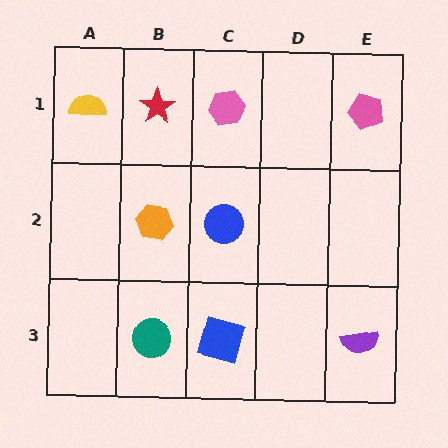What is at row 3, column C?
A blue square.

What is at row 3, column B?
A teal circle.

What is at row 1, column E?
A pink pentagon.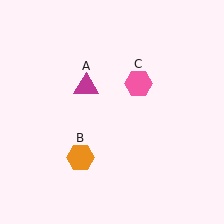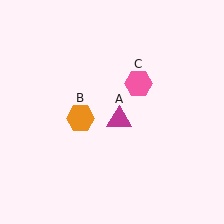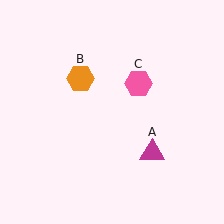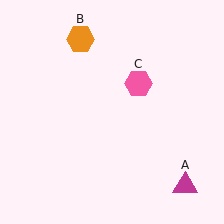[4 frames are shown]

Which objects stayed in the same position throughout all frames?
Pink hexagon (object C) remained stationary.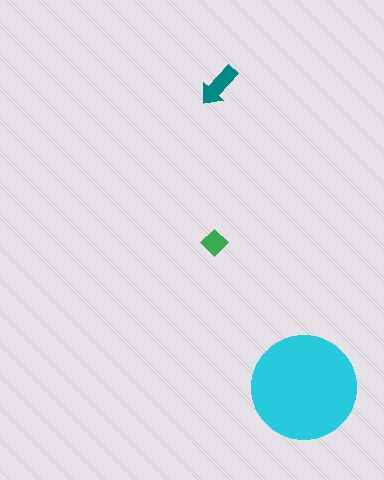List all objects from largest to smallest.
The cyan circle, the teal arrow, the green diamond.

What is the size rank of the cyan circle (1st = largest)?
1st.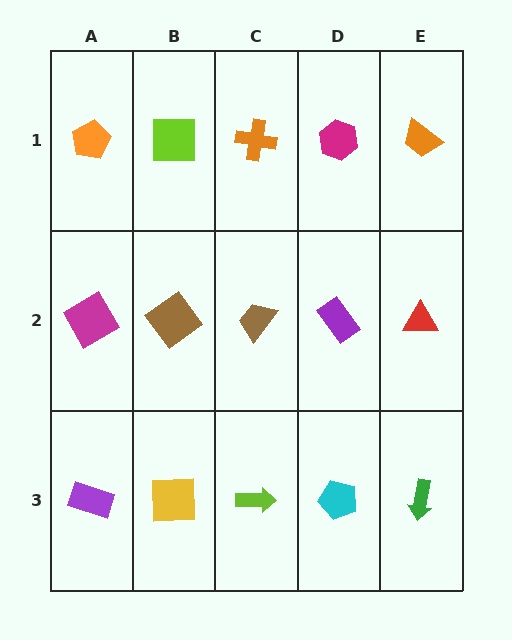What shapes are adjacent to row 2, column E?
An orange trapezoid (row 1, column E), a green arrow (row 3, column E), a purple rectangle (row 2, column D).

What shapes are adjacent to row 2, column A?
An orange pentagon (row 1, column A), a purple rectangle (row 3, column A), a brown diamond (row 2, column B).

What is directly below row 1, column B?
A brown diamond.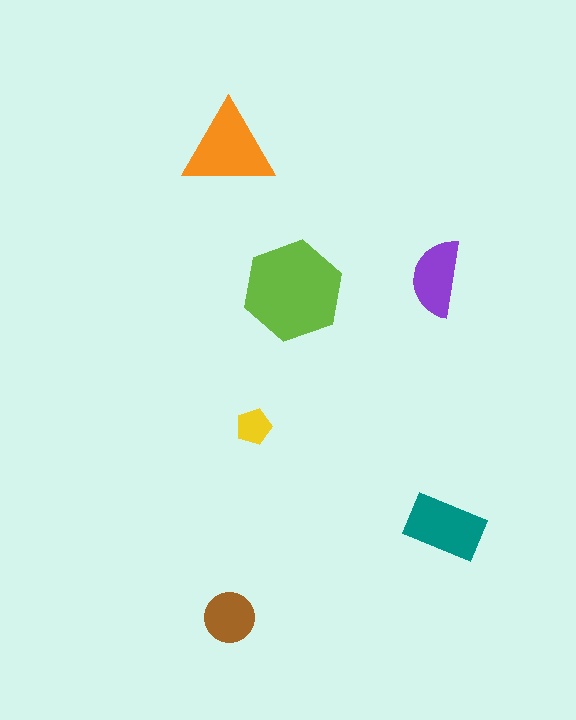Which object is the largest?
The lime hexagon.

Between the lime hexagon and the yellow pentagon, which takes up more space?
The lime hexagon.